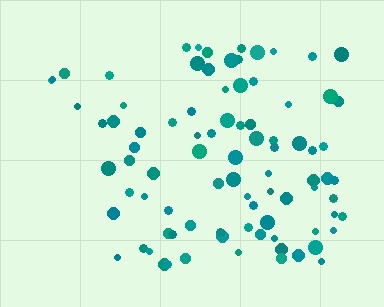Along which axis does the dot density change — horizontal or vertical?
Horizontal.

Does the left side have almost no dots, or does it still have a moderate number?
Still a moderate number, just noticeably fewer than the right.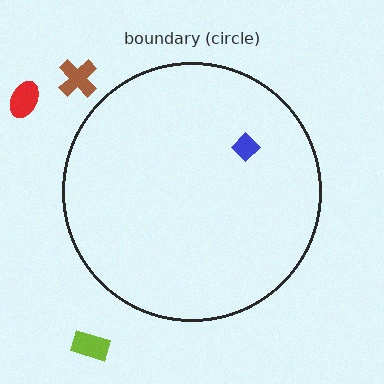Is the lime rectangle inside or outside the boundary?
Outside.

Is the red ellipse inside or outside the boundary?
Outside.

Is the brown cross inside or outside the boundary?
Outside.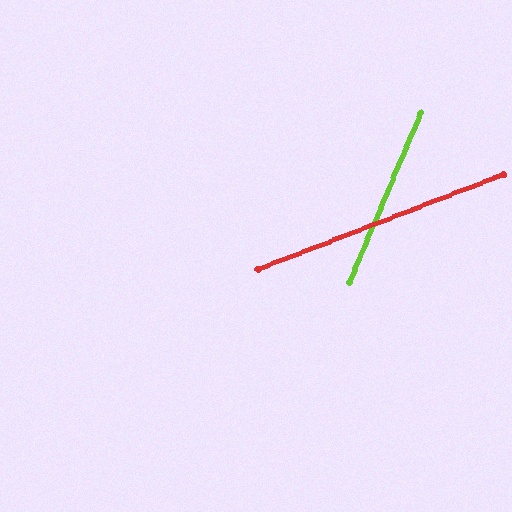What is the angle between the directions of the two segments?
Approximately 46 degrees.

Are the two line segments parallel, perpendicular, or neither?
Neither parallel nor perpendicular — they differ by about 46°.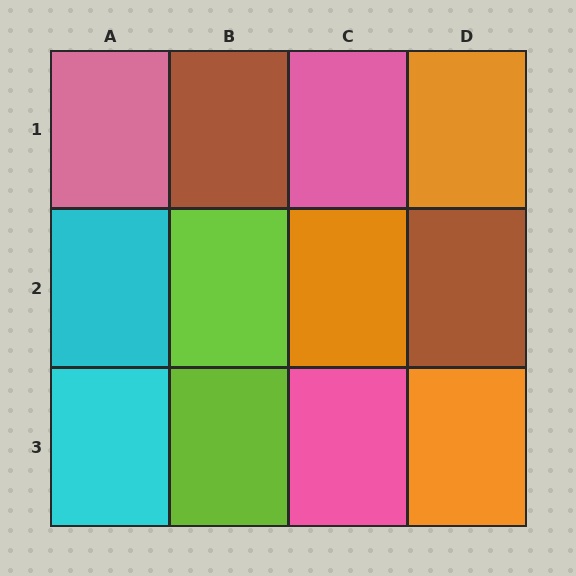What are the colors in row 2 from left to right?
Cyan, lime, orange, brown.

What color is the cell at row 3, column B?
Lime.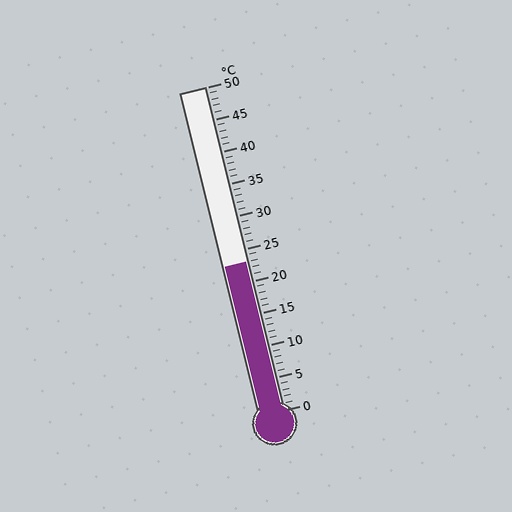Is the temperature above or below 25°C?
The temperature is below 25°C.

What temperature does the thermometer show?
The thermometer shows approximately 23°C.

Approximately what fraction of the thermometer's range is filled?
The thermometer is filled to approximately 45% of its range.